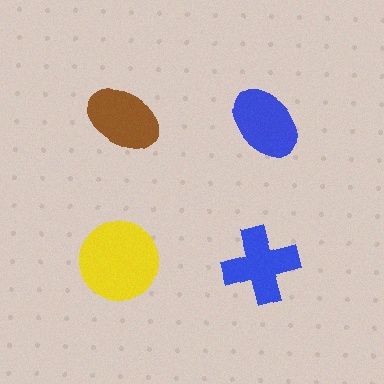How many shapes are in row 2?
2 shapes.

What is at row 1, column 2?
A blue ellipse.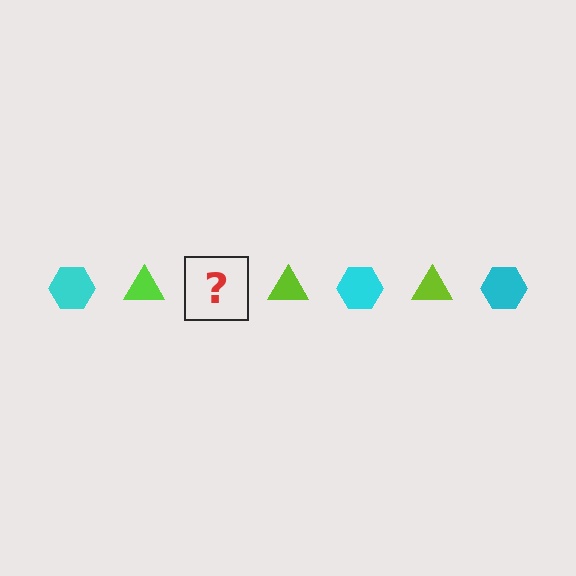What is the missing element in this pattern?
The missing element is a cyan hexagon.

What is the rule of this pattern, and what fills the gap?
The rule is that the pattern alternates between cyan hexagon and lime triangle. The gap should be filled with a cyan hexagon.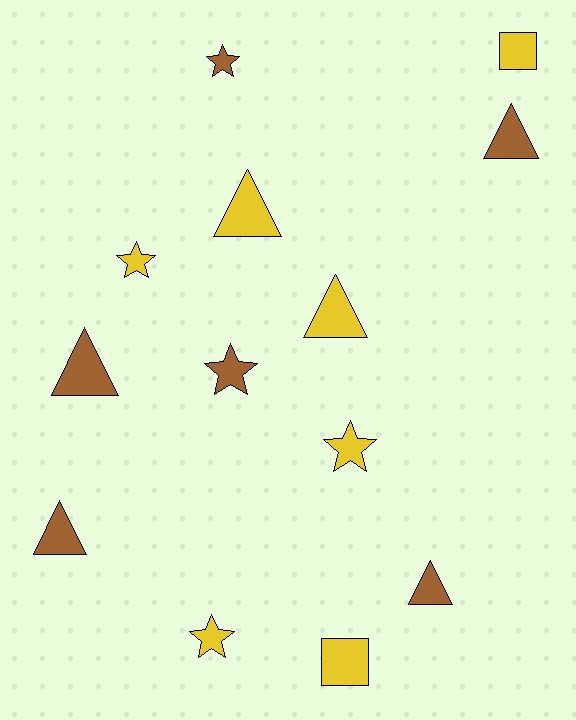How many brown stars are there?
There are 2 brown stars.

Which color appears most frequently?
Yellow, with 7 objects.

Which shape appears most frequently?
Triangle, with 6 objects.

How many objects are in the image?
There are 13 objects.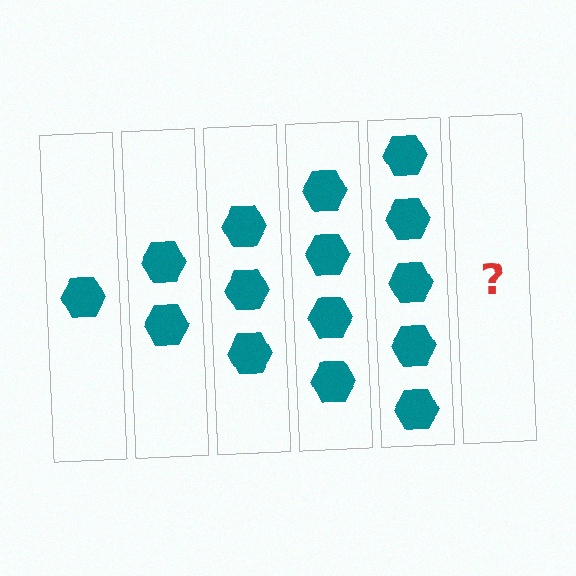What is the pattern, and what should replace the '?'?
The pattern is that each step adds one more hexagon. The '?' should be 6 hexagons.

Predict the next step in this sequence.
The next step is 6 hexagons.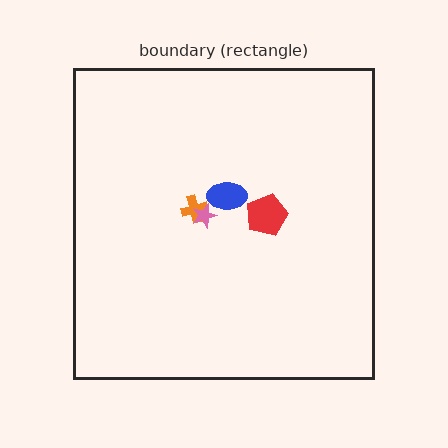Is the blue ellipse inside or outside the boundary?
Inside.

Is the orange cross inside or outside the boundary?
Inside.